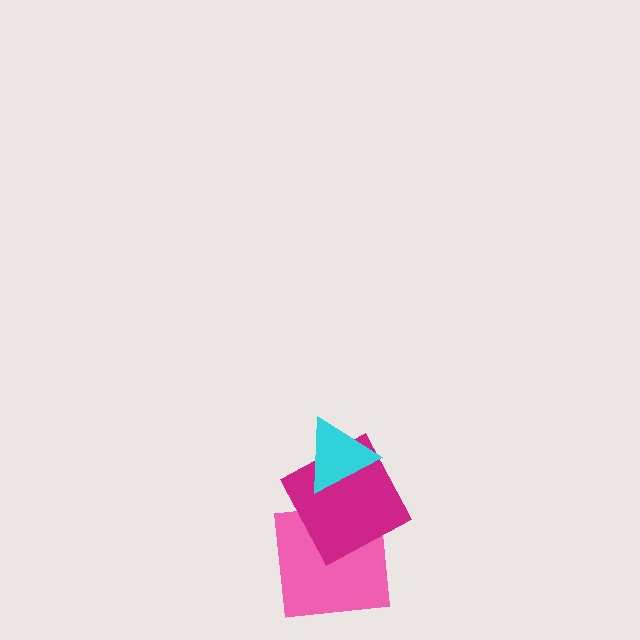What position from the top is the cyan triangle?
The cyan triangle is 1st from the top.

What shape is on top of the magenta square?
The cyan triangle is on top of the magenta square.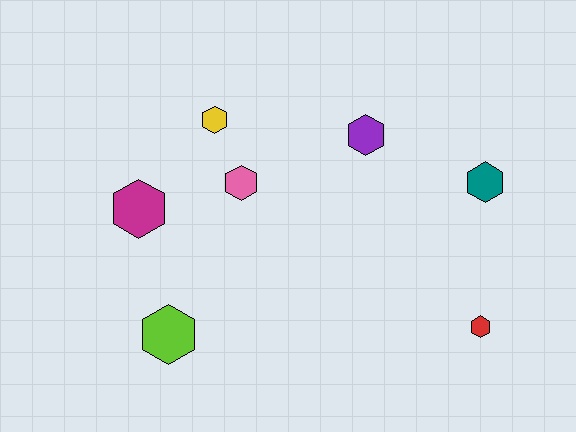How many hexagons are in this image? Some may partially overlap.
There are 7 hexagons.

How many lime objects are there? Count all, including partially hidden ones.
There is 1 lime object.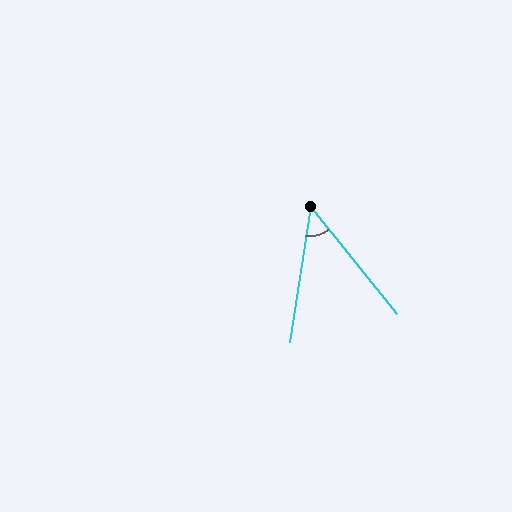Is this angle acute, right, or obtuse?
It is acute.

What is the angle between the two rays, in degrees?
Approximately 47 degrees.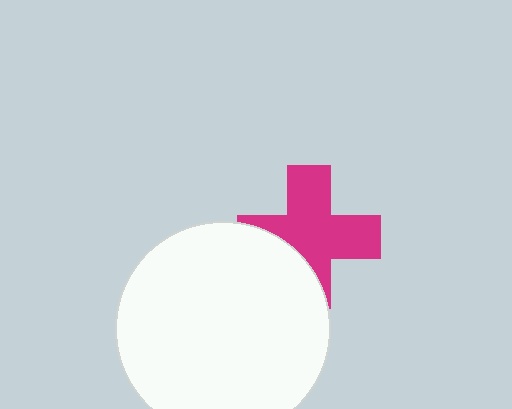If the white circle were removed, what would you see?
You would see the complete magenta cross.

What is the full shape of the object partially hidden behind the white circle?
The partially hidden object is a magenta cross.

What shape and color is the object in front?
The object in front is a white circle.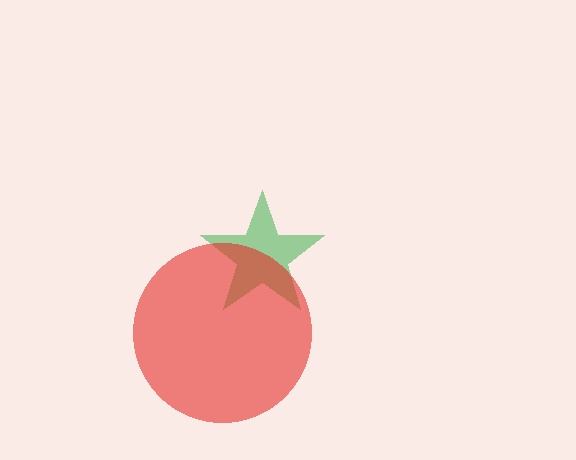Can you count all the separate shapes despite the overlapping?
Yes, there are 2 separate shapes.